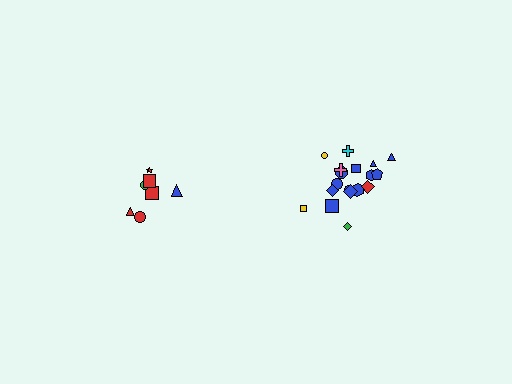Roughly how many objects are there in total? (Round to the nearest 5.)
Roughly 25 objects in total.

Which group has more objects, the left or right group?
The right group.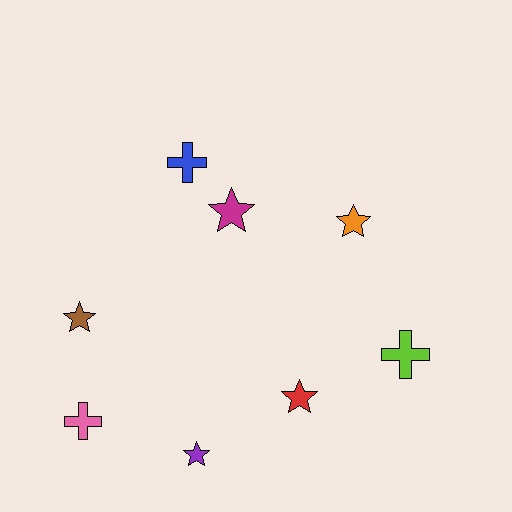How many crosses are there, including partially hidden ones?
There are 3 crosses.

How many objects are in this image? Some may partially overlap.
There are 8 objects.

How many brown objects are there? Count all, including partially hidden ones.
There is 1 brown object.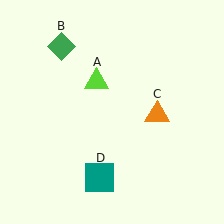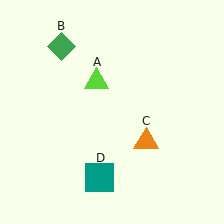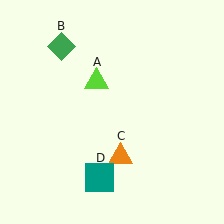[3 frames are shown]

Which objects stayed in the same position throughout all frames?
Lime triangle (object A) and green diamond (object B) and teal square (object D) remained stationary.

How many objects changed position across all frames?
1 object changed position: orange triangle (object C).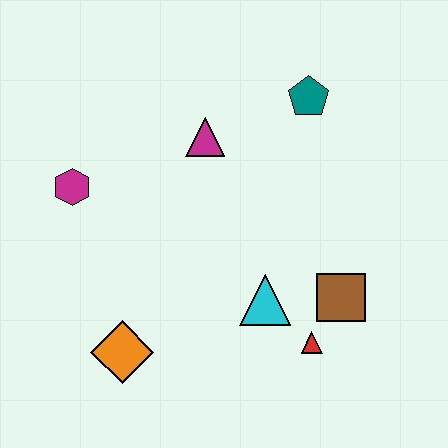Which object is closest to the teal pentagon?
The magenta triangle is closest to the teal pentagon.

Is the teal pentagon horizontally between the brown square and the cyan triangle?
Yes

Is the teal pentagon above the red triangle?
Yes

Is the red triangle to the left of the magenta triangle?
No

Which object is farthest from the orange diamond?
The teal pentagon is farthest from the orange diamond.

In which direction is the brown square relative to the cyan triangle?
The brown square is to the right of the cyan triangle.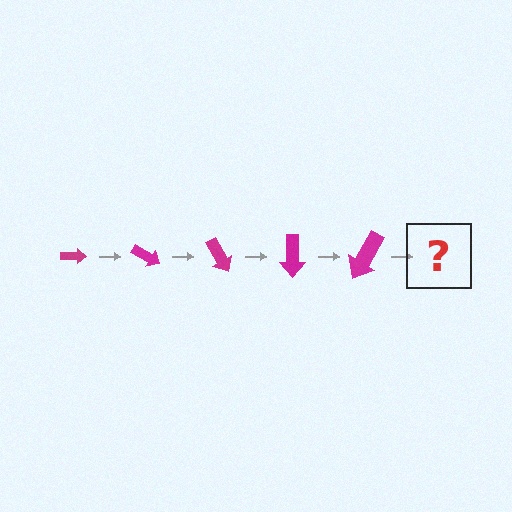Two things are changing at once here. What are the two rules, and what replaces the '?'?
The two rules are that the arrow grows larger each step and it rotates 30 degrees each step. The '?' should be an arrow, larger than the previous one and rotated 150 degrees from the start.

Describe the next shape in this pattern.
It should be an arrow, larger than the previous one and rotated 150 degrees from the start.